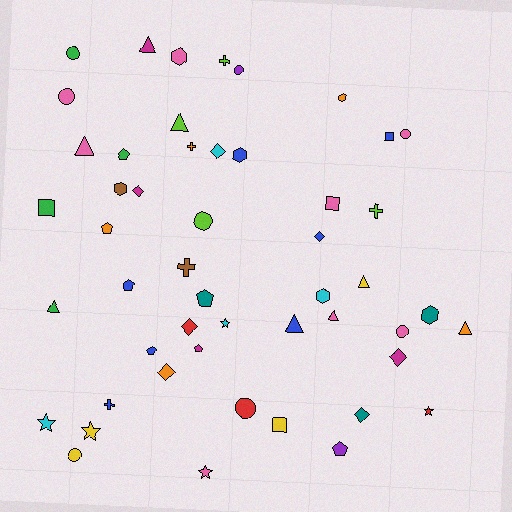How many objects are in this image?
There are 50 objects.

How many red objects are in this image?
There are 3 red objects.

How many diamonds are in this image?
There are 7 diamonds.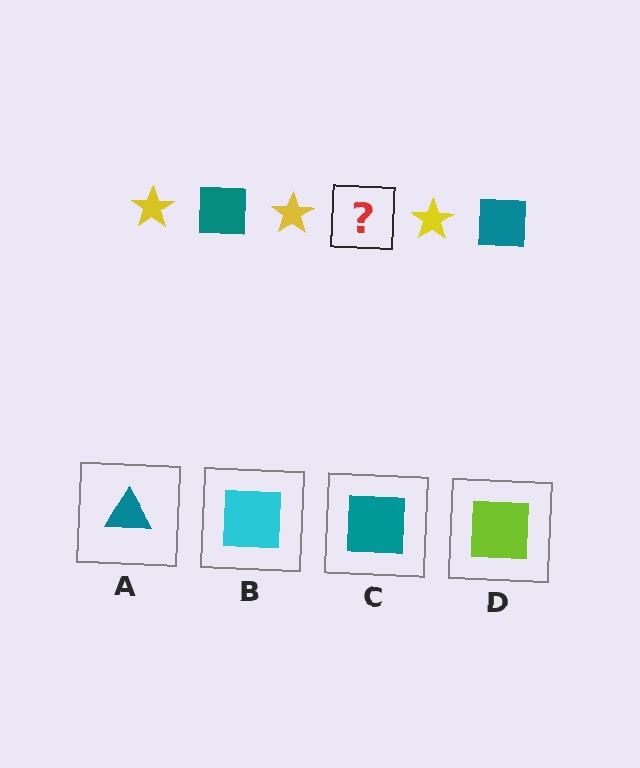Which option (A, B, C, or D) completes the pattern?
C.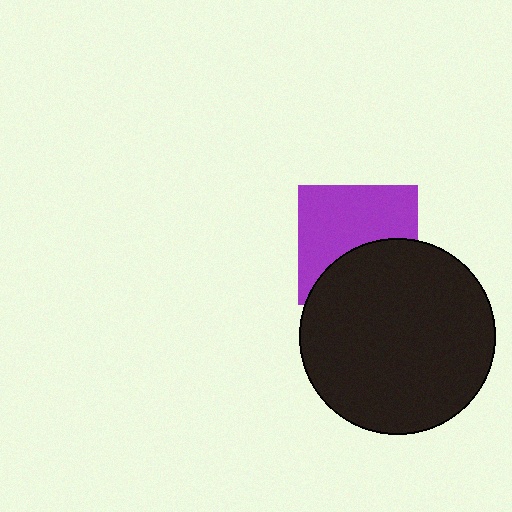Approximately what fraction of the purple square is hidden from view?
Roughly 41% of the purple square is hidden behind the black circle.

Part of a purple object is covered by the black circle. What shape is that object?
It is a square.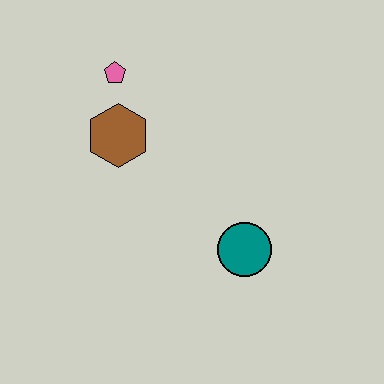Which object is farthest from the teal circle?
The pink pentagon is farthest from the teal circle.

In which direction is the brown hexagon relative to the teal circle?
The brown hexagon is to the left of the teal circle.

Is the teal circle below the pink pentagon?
Yes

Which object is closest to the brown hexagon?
The pink pentagon is closest to the brown hexagon.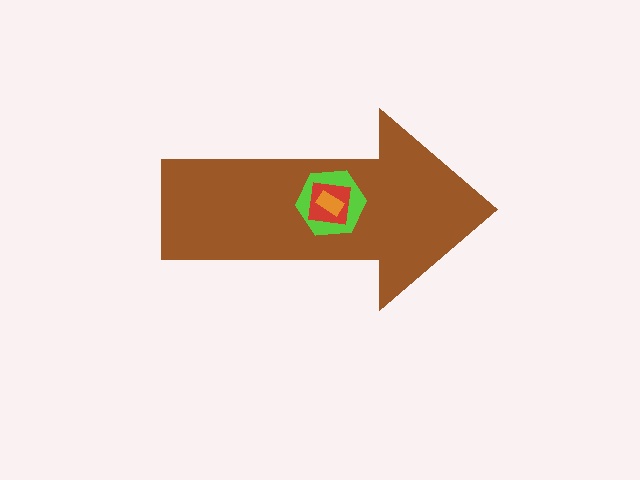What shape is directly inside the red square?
The orange rectangle.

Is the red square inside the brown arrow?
Yes.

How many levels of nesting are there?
4.